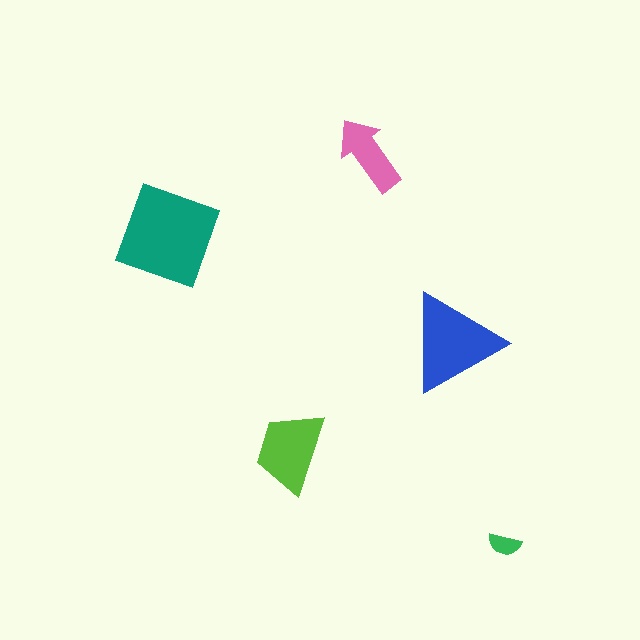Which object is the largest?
The teal diamond.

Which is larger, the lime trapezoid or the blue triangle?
The blue triangle.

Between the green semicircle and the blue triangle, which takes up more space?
The blue triangle.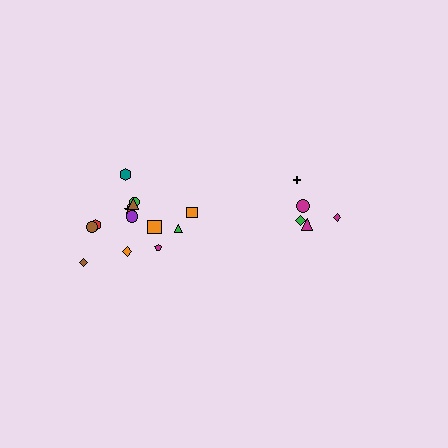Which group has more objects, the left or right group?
The left group.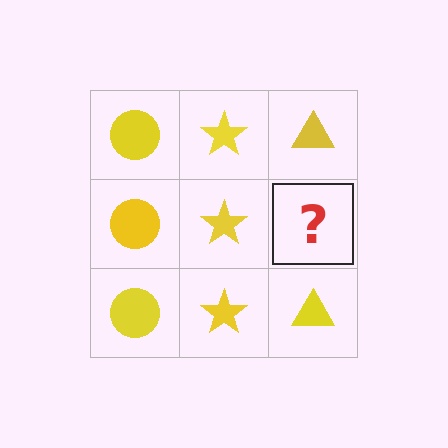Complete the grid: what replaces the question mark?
The question mark should be replaced with a yellow triangle.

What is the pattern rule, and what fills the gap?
The rule is that each column has a consistent shape. The gap should be filled with a yellow triangle.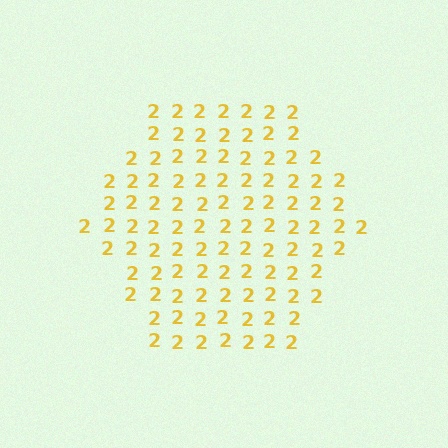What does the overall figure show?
The overall figure shows a hexagon.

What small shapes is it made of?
It is made of small digit 2's.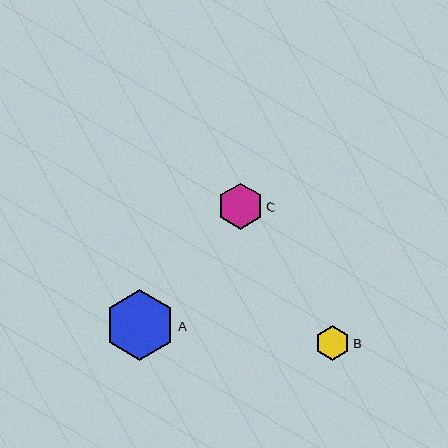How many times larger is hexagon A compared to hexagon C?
Hexagon A is approximately 1.5 times the size of hexagon C.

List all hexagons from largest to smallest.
From largest to smallest: A, C, B.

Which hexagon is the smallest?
Hexagon B is the smallest with a size of approximately 35 pixels.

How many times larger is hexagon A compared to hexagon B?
Hexagon A is approximately 2.0 times the size of hexagon B.